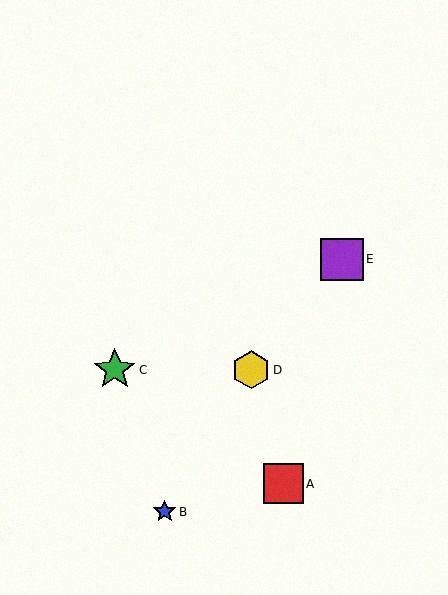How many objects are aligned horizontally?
2 objects (C, D) are aligned horizontally.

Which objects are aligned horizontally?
Objects C, D are aligned horizontally.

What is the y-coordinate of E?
Object E is at y≈259.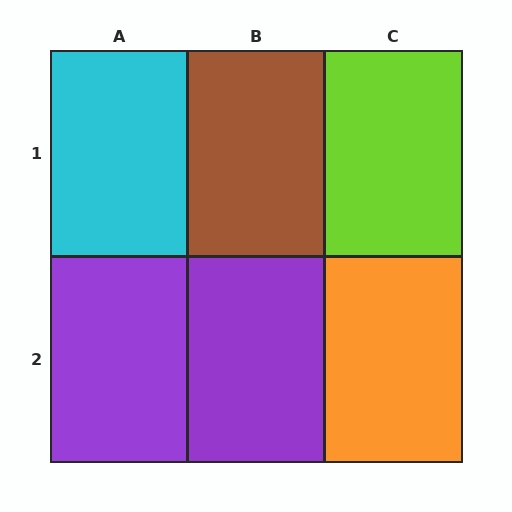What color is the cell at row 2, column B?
Purple.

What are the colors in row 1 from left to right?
Cyan, brown, lime.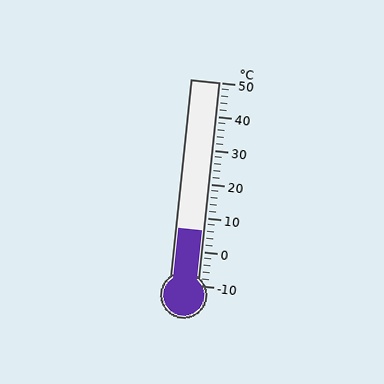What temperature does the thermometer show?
The thermometer shows approximately 6°C.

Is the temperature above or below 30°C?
The temperature is below 30°C.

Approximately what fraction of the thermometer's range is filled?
The thermometer is filled to approximately 25% of its range.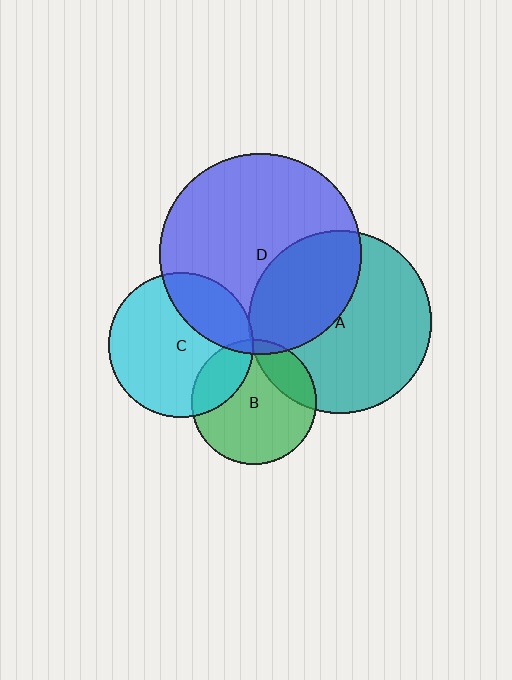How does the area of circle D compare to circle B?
Approximately 2.6 times.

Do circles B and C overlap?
Yes.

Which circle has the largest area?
Circle D (blue).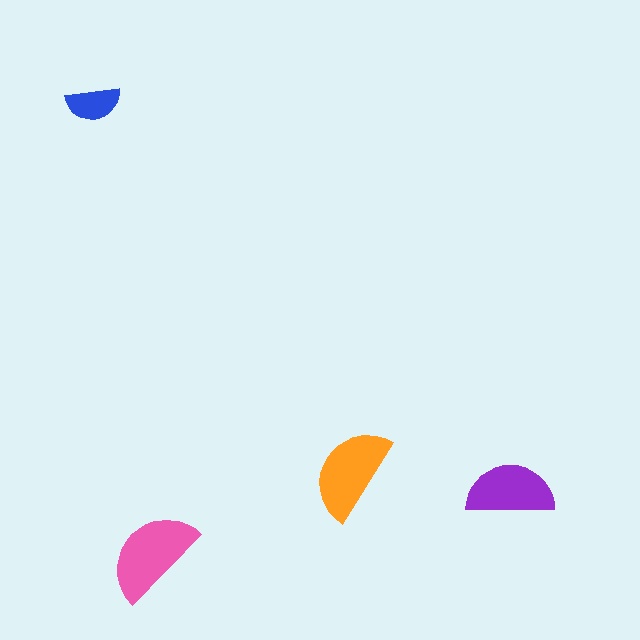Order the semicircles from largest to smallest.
the pink one, the orange one, the purple one, the blue one.